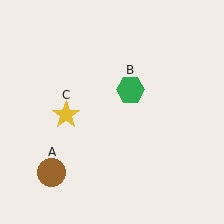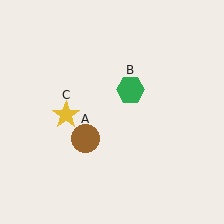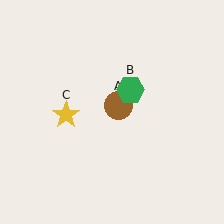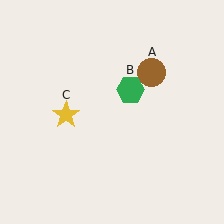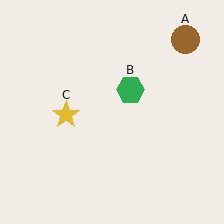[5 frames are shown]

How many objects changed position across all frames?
1 object changed position: brown circle (object A).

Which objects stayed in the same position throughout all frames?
Green hexagon (object B) and yellow star (object C) remained stationary.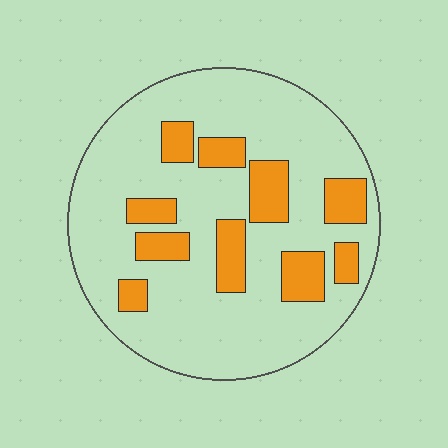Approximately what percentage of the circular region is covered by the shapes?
Approximately 20%.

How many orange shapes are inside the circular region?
10.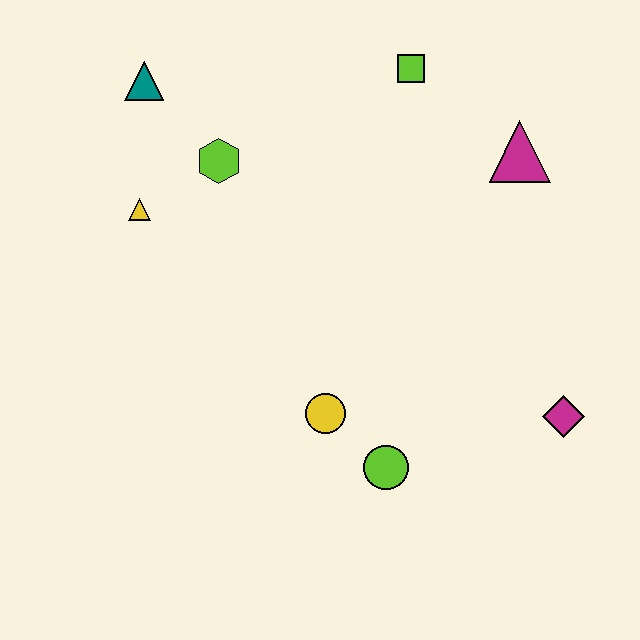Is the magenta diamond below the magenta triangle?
Yes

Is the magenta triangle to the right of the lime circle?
Yes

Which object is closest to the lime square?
The magenta triangle is closest to the lime square.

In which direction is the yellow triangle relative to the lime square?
The yellow triangle is to the left of the lime square.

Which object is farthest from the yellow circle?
The teal triangle is farthest from the yellow circle.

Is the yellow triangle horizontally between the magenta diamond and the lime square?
No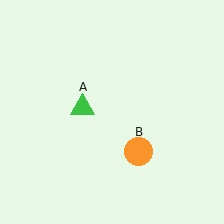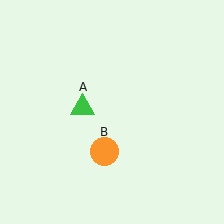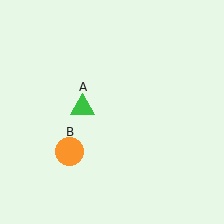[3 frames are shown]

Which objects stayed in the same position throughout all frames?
Green triangle (object A) remained stationary.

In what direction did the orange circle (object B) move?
The orange circle (object B) moved left.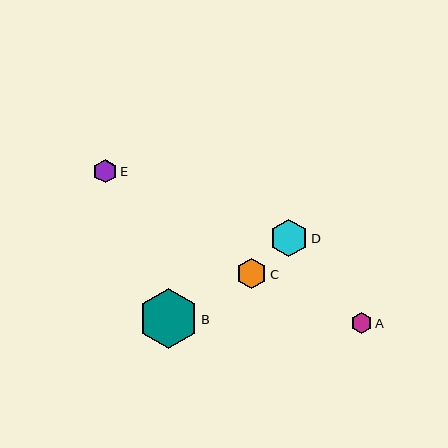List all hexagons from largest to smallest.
From largest to smallest: B, D, C, E, A.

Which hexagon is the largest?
Hexagon B is the largest with a size of approximately 60 pixels.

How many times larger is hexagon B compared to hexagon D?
Hexagon B is approximately 1.6 times the size of hexagon D.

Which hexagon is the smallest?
Hexagon A is the smallest with a size of approximately 21 pixels.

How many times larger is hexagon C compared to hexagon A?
Hexagon C is approximately 1.4 times the size of hexagon A.